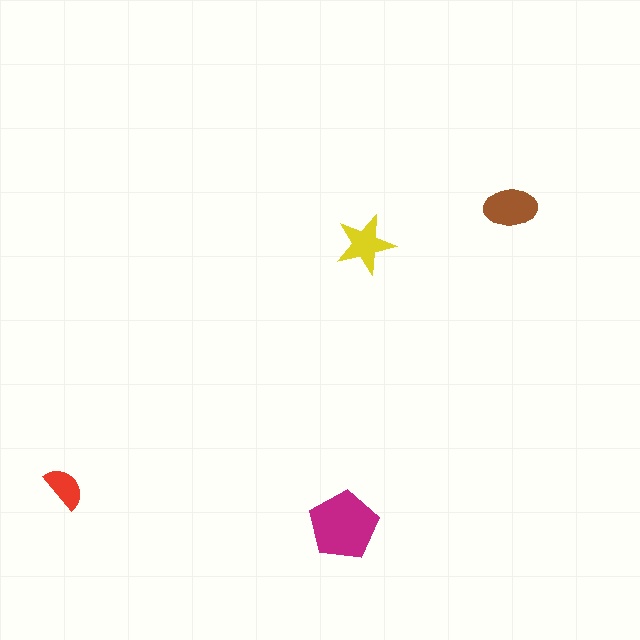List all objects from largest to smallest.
The magenta pentagon, the brown ellipse, the yellow star, the red semicircle.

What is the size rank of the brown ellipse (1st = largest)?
2nd.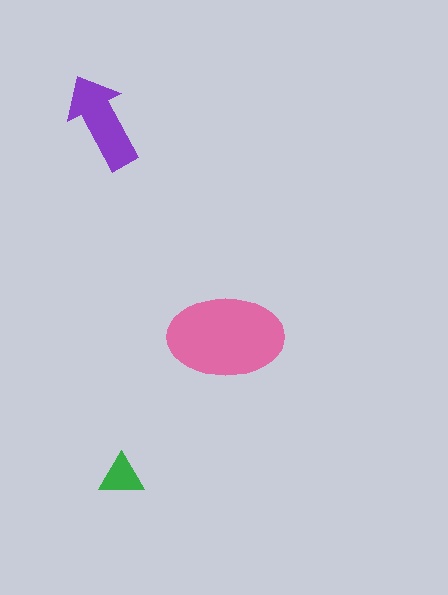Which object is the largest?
The pink ellipse.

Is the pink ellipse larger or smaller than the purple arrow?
Larger.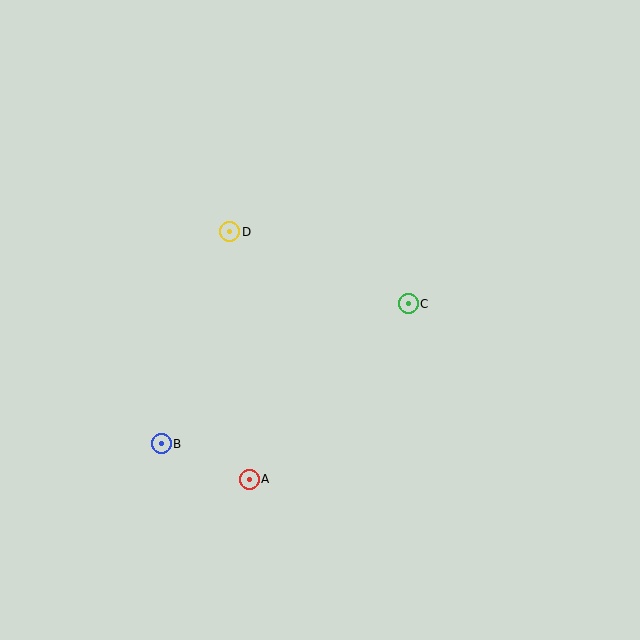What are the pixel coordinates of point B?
Point B is at (161, 444).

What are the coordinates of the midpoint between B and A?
The midpoint between B and A is at (205, 462).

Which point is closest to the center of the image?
Point C at (408, 304) is closest to the center.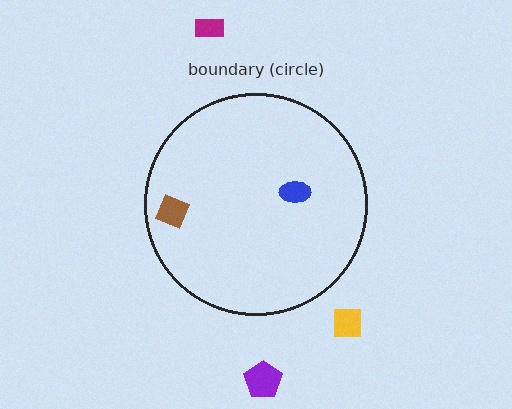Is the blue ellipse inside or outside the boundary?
Inside.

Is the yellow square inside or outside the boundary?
Outside.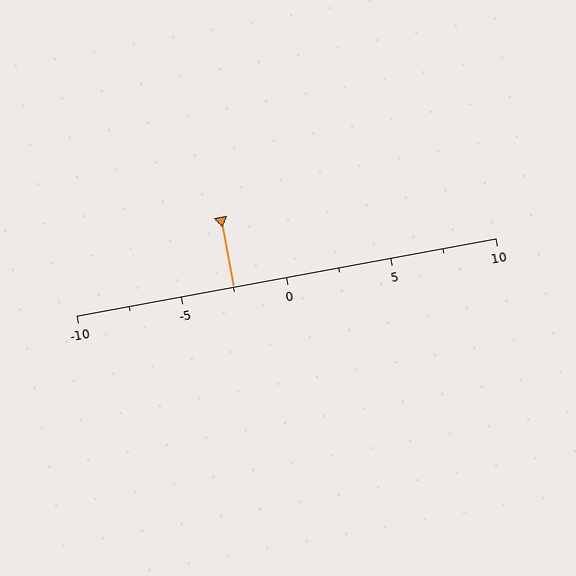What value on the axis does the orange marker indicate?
The marker indicates approximately -2.5.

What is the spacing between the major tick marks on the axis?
The major ticks are spaced 5 apart.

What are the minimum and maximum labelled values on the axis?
The axis runs from -10 to 10.